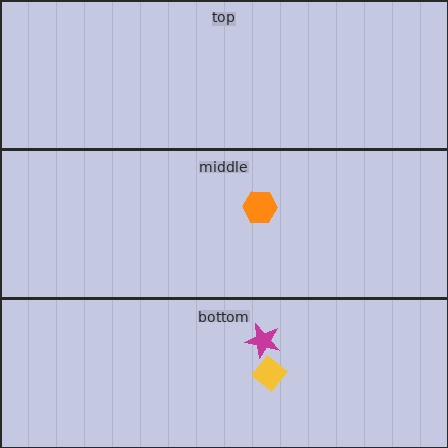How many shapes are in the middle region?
1.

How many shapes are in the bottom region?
2.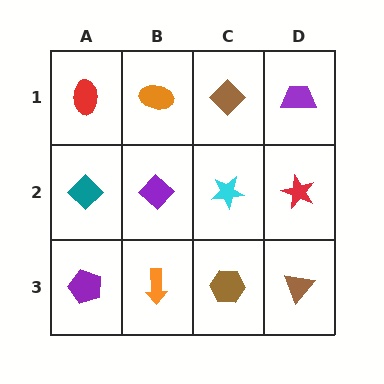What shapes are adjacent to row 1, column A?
A teal diamond (row 2, column A), an orange ellipse (row 1, column B).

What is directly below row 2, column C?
A brown hexagon.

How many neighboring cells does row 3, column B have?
3.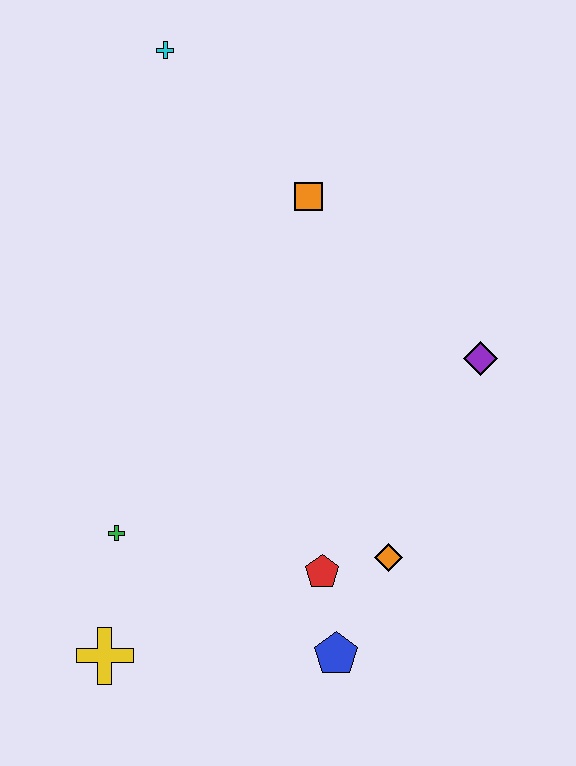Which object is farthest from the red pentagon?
The cyan cross is farthest from the red pentagon.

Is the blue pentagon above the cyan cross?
No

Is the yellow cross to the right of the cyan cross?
No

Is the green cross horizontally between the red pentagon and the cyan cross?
No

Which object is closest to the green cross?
The yellow cross is closest to the green cross.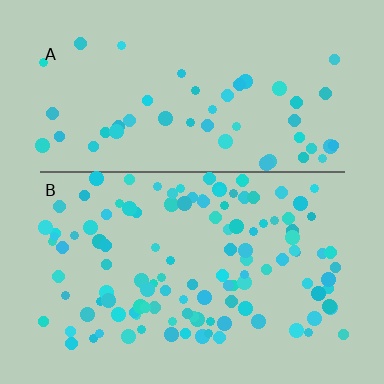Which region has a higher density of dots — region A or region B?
B (the bottom).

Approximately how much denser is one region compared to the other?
Approximately 2.4× — region B over region A.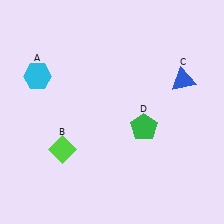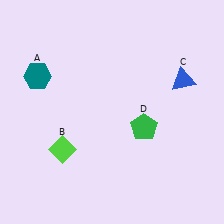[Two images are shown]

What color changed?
The hexagon (A) changed from cyan in Image 1 to teal in Image 2.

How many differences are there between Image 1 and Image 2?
There is 1 difference between the two images.